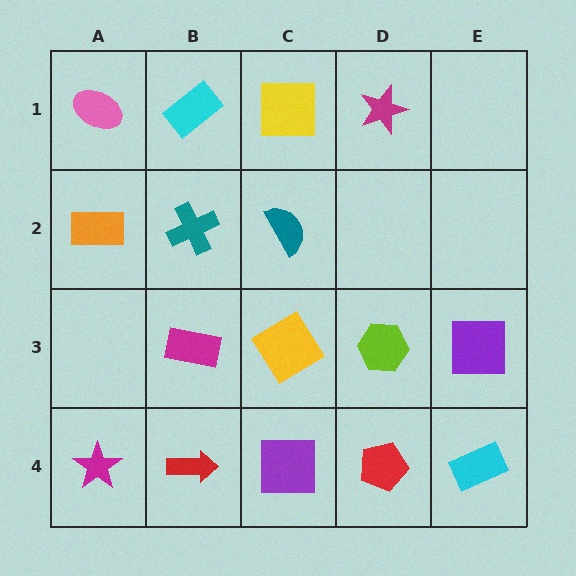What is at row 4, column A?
A magenta star.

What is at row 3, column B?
A magenta rectangle.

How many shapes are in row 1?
4 shapes.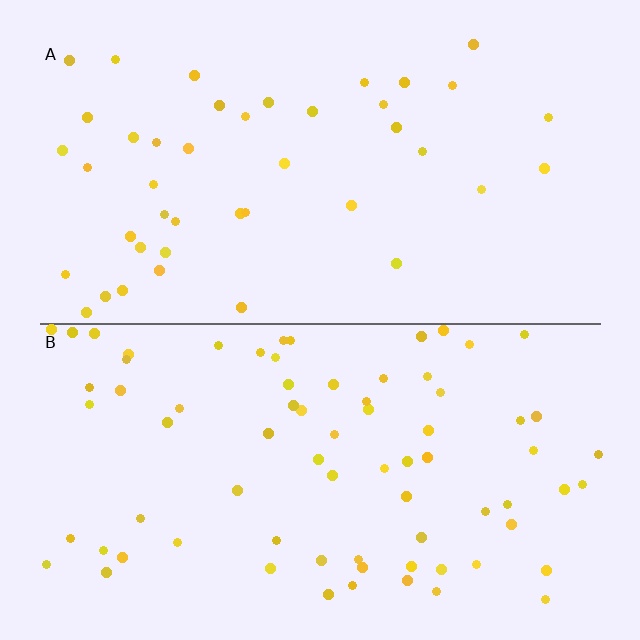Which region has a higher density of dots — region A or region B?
B (the bottom).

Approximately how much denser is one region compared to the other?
Approximately 1.8× — region B over region A.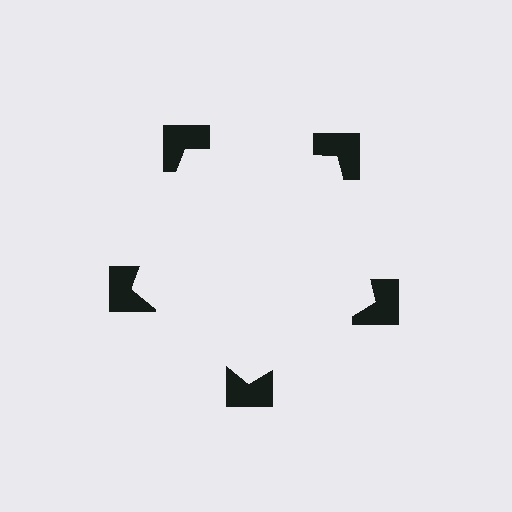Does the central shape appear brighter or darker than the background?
It typically appears slightly brighter than the background, even though no actual brightness change is drawn.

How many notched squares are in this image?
There are 5 — one at each vertex of the illusory pentagon.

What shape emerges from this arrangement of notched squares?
An illusory pentagon — its edges are inferred from the aligned wedge cuts in the notched squares, not physically drawn.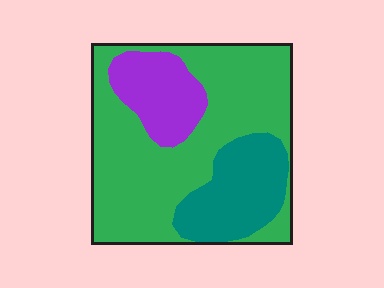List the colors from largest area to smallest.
From largest to smallest: green, teal, purple.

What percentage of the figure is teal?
Teal covers roughly 20% of the figure.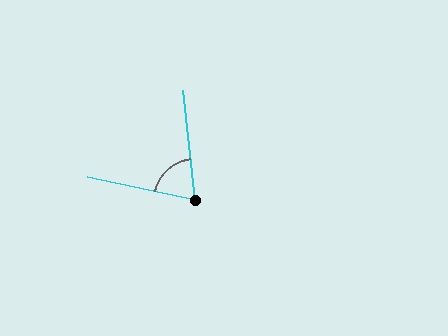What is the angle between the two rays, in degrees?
Approximately 72 degrees.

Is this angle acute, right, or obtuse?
It is acute.